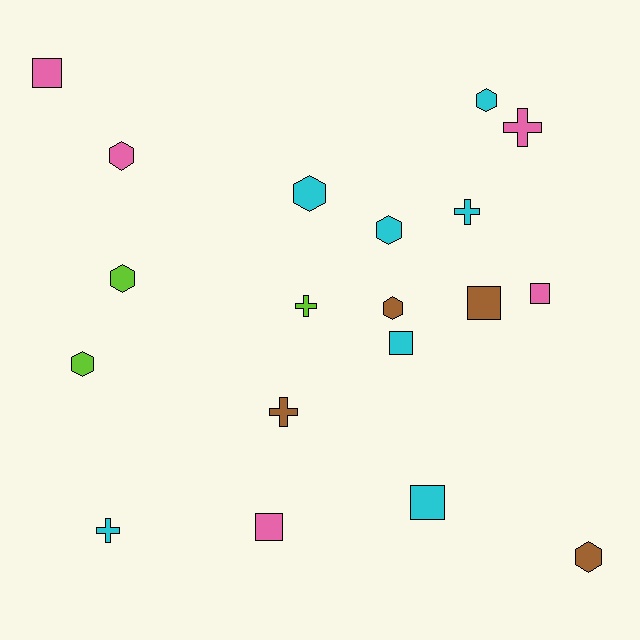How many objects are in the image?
There are 19 objects.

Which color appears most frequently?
Cyan, with 7 objects.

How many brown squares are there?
There is 1 brown square.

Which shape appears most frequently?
Hexagon, with 8 objects.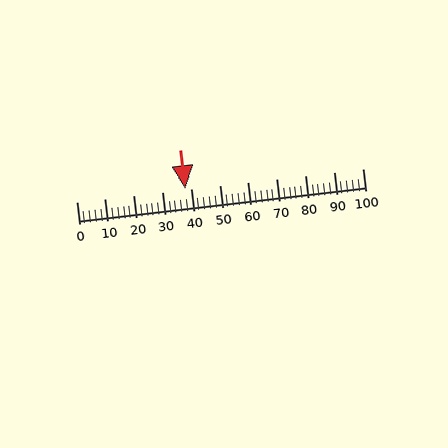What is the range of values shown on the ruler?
The ruler shows values from 0 to 100.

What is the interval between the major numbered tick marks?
The major tick marks are spaced 10 units apart.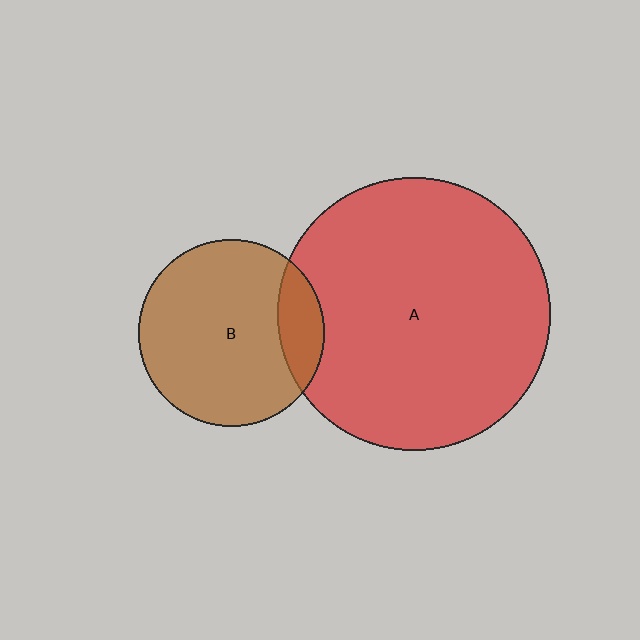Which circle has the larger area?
Circle A (red).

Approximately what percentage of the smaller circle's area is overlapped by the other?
Approximately 15%.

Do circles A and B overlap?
Yes.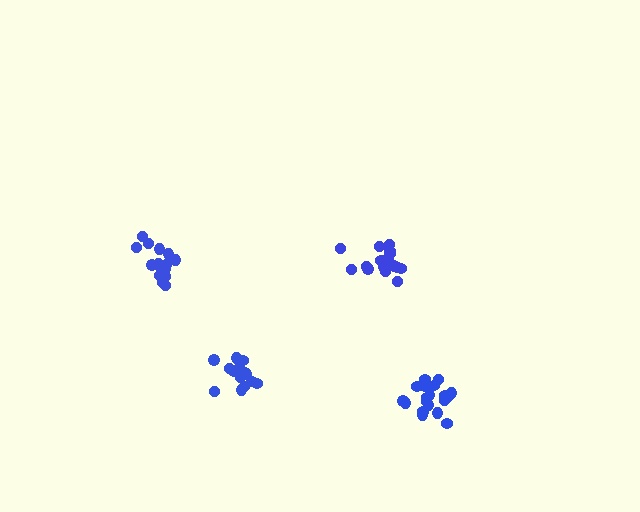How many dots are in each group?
Group 1: 19 dots, Group 2: 17 dots, Group 3: 15 dots, Group 4: 20 dots (71 total).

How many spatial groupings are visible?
There are 4 spatial groupings.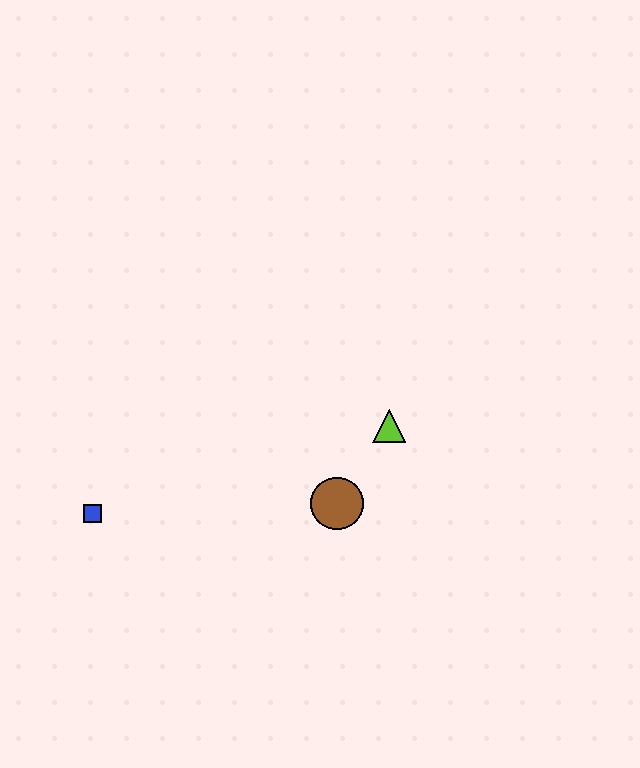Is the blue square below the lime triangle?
Yes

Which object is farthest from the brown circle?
The blue square is farthest from the brown circle.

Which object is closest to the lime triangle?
The brown circle is closest to the lime triangle.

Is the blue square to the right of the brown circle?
No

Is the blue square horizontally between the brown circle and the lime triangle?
No